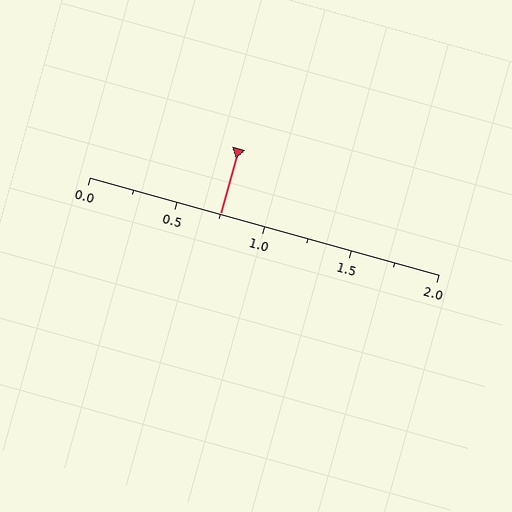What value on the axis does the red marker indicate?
The marker indicates approximately 0.75.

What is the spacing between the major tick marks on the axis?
The major ticks are spaced 0.5 apart.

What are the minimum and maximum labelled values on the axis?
The axis runs from 0.0 to 2.0.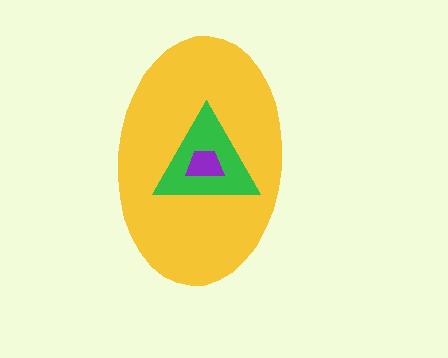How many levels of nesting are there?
3.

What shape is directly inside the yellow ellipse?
The green triangle.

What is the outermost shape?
The yellow ellipse.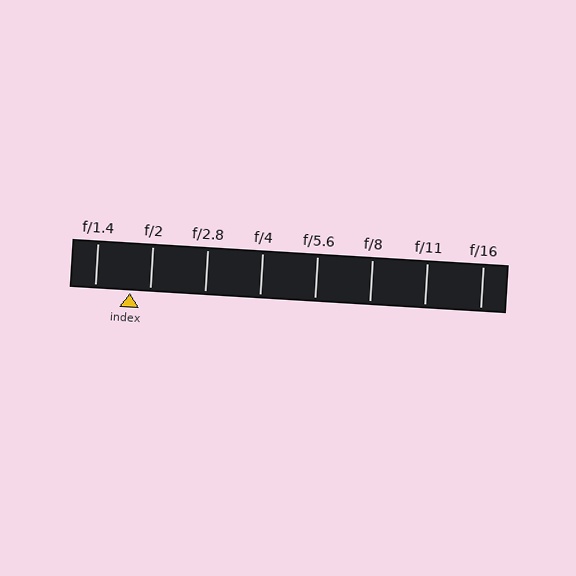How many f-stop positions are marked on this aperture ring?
There are 8 f-stop positions marked.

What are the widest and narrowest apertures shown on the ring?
The widest aperture shown is f/1.4 and the narrowest is f/16.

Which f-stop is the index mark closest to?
The index mark is closest to f/2.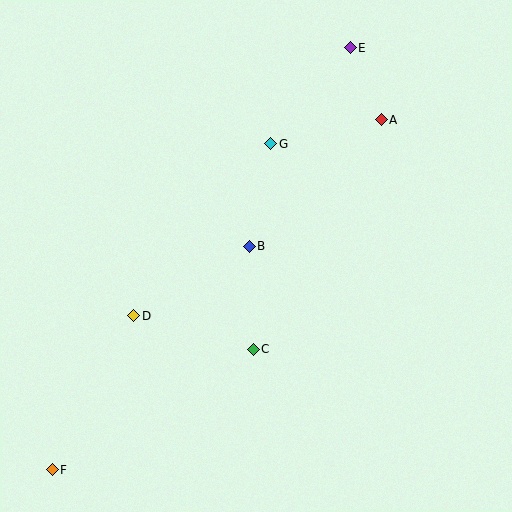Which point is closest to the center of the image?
Point B at (249, 246) is closest to the center.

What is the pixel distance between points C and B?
The distance between C and B is 103 pixels.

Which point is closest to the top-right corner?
Point E is closest to the top-right corner.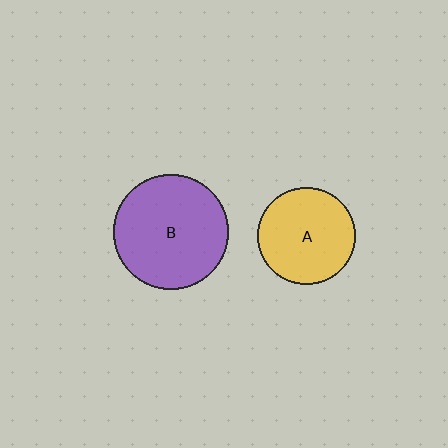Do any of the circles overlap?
No, none of the circles overlap.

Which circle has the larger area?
Circle B (purple).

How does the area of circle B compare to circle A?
Approximately 1.4 times.